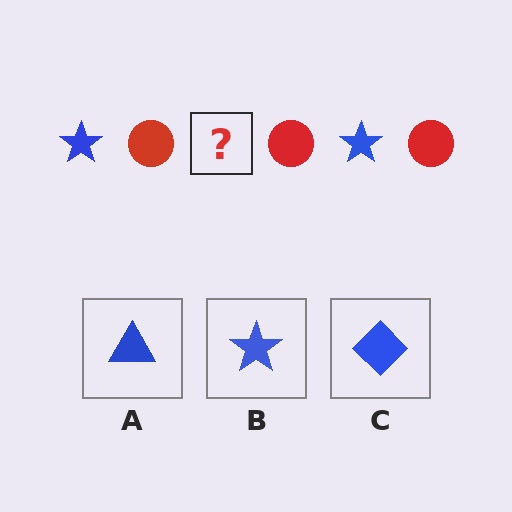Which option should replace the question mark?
Option B.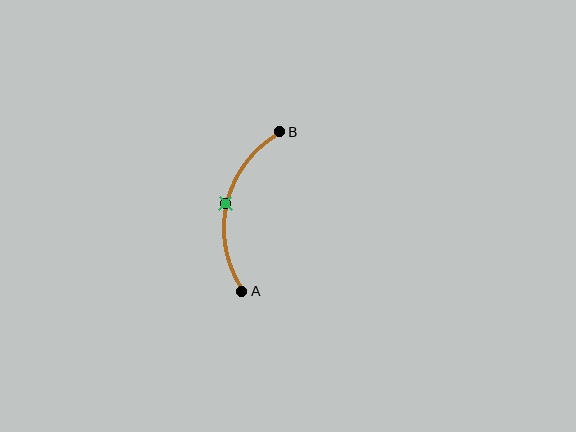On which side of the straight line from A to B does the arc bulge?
The arc bulges to the left of the straight line connecting A and B.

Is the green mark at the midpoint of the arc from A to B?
Yes. The green mark lies on the arc at equal arc-length from both A and B — it is the arc midpoint.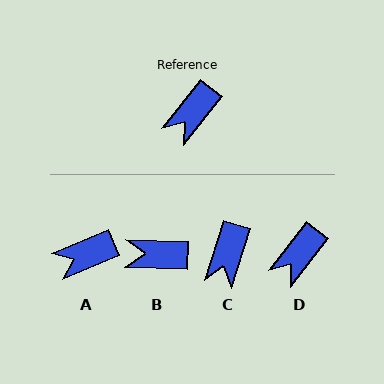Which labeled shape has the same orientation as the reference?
D.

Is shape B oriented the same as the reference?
No, it is off by about 54 degrees.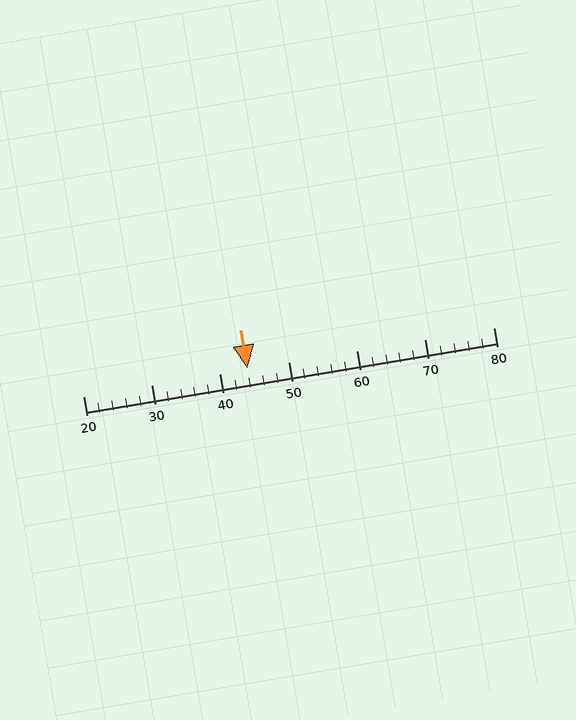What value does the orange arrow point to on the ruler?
The orange arrow points to approximately 44.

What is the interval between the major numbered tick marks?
The major tick marks are spaced 10 units apart.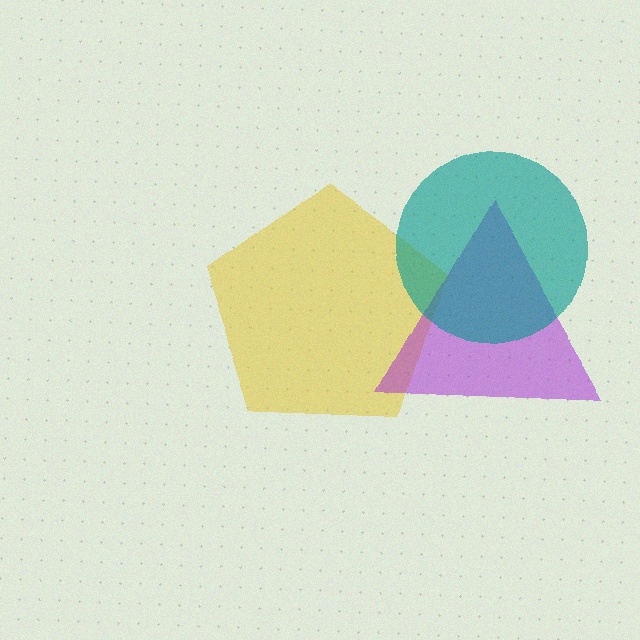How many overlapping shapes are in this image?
There are 3 overlapping shapes in the image.